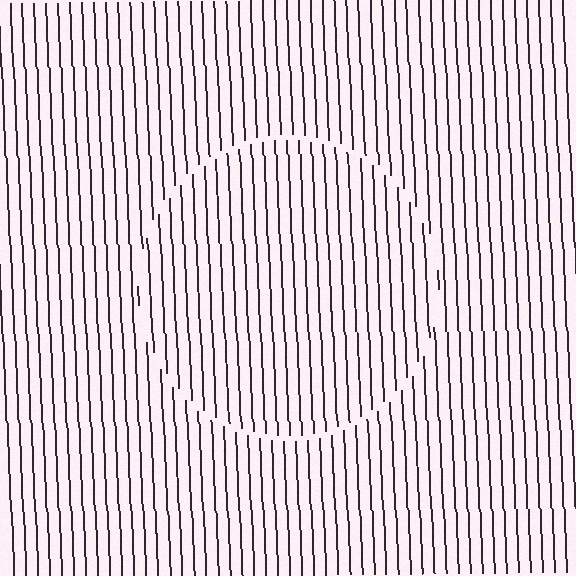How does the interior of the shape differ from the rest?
The interior of the shape contains the same grating, shifted by half a period — the contour is defined by the phase discontinuity where line-ends from the inner and outer gratings abut.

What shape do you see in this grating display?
An illusory circle. The interior of the shape contains the same grating, shifted by half a period — the contour is defined by the phase discontinuity where line-ends from the inner and outer gratings abut.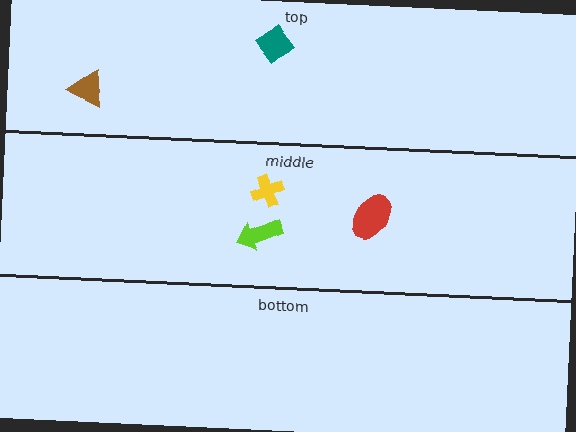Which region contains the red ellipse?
The middle region.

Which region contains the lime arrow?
The middle region.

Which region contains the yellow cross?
The middle region.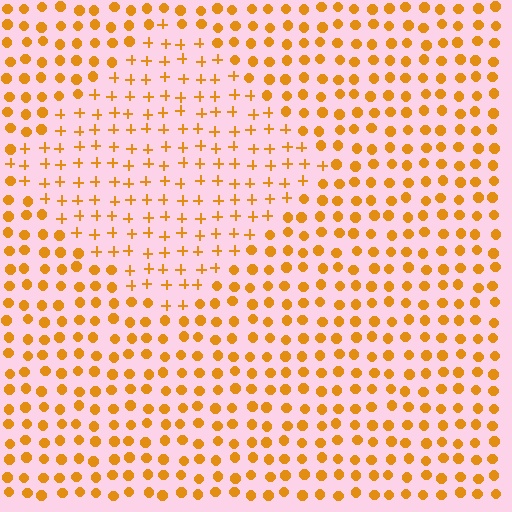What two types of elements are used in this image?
The image uses plus signs inside the diamond region and circles outside it.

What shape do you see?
I see a diamond.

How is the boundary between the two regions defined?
The boundary is defined by a change in element shape: plus signs inside vs. circles outside. All elements share the same color and spacing.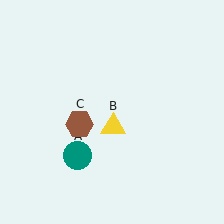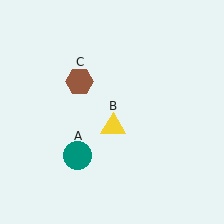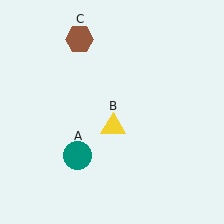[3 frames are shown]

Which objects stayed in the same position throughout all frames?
Teal circle (object A) and yellow triangle (object B) remained stationary.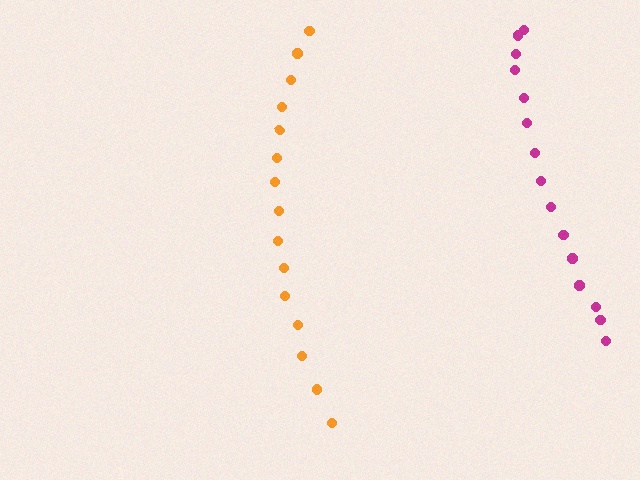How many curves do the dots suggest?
There are 2 distinct paths.